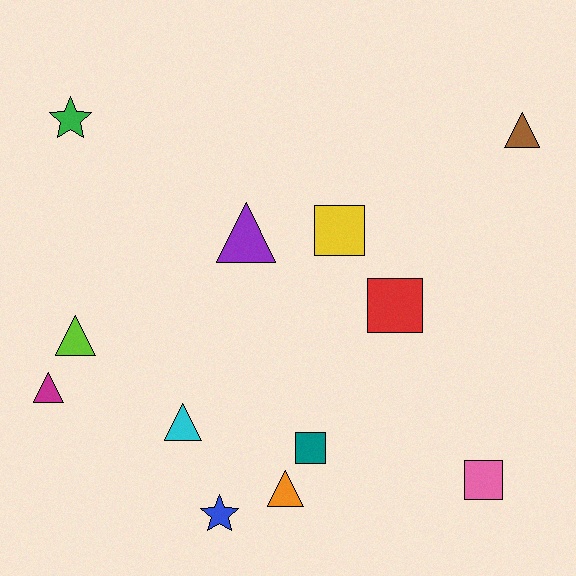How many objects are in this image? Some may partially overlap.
There are 12 objects.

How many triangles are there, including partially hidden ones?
There are 6 triangles.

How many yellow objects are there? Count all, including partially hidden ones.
There is 1 yellow object.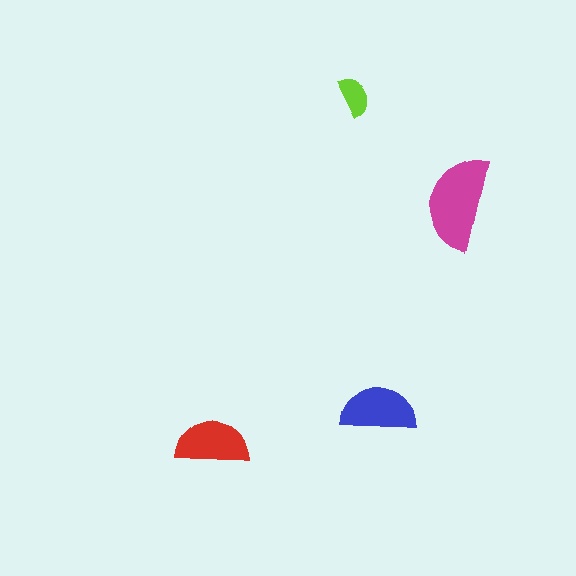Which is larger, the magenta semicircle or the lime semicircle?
The magenta one.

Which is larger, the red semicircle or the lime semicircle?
The red one.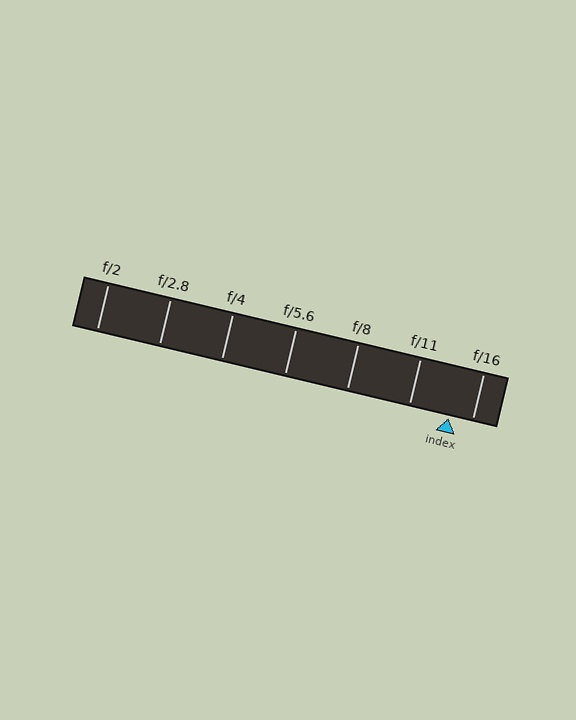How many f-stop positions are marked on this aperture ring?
There are 7 f-stop positions marked.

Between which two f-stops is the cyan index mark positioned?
The index mark is between f/11 and f/16.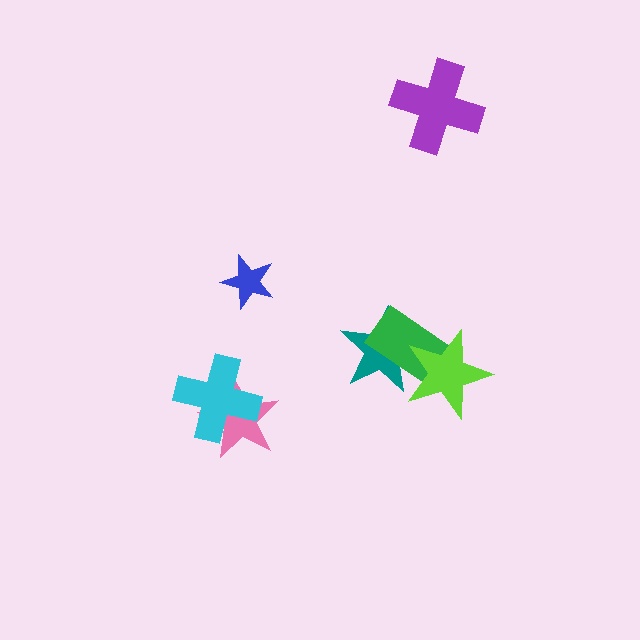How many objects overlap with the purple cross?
0 objects overlap with the purple cross.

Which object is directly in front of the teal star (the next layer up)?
The green rectangle is directly in front of the teal star.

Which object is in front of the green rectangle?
The lime star is in front of the green rectangle.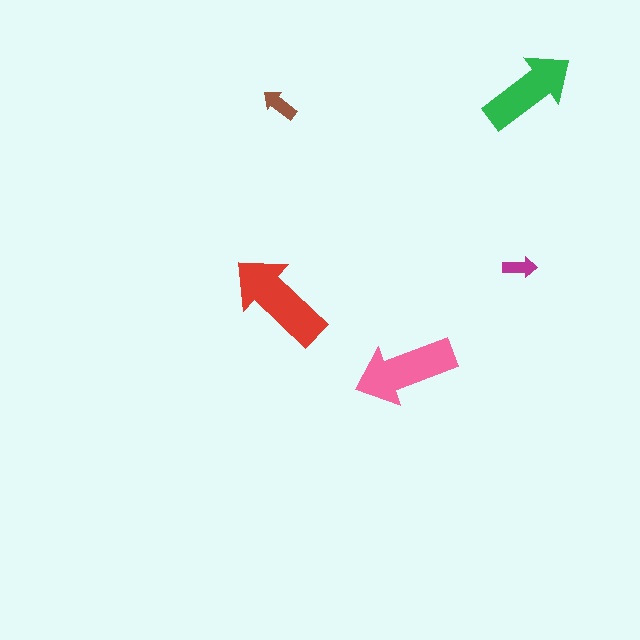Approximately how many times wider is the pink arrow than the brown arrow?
About 3 times wider.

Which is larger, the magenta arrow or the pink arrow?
The pink one.